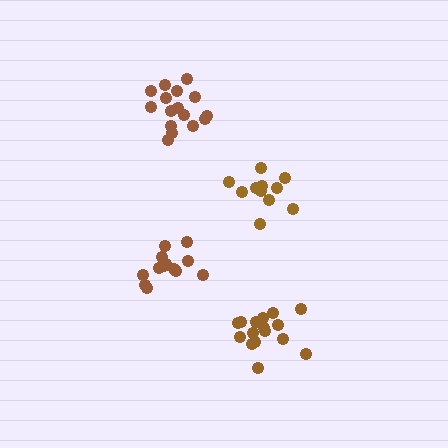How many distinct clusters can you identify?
There are 4 distinct clusters.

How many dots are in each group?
Group 1: 16 dots, Group 2: 17 dots, Group 3: 13 dots, Group 4: 11 dots (57 total).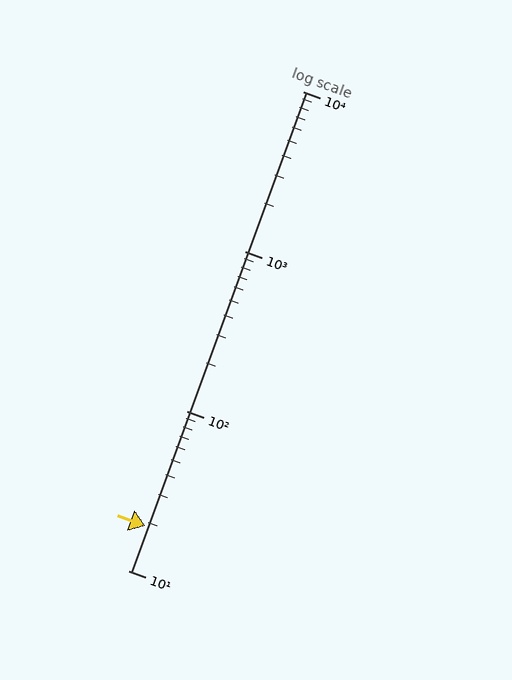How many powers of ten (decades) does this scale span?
The scale spans 3 decades, from 10 to 10000.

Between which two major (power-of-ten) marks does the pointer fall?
The pointer is between 10 and 100.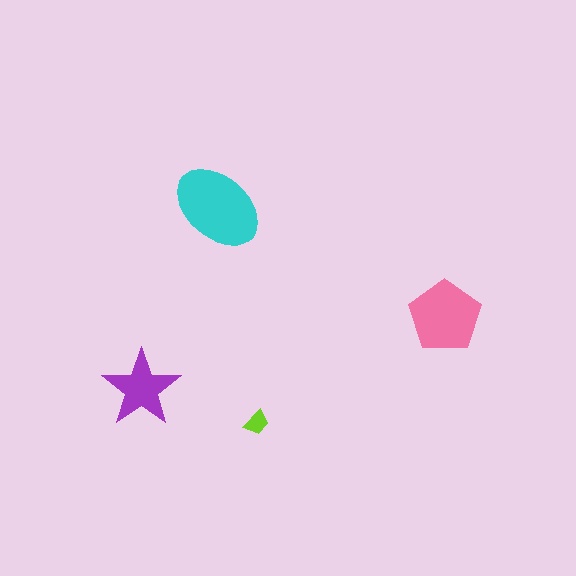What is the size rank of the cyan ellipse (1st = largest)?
1st.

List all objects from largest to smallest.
The cyan ellipse, the pink pentagon, the purple star, the lime trapezoid.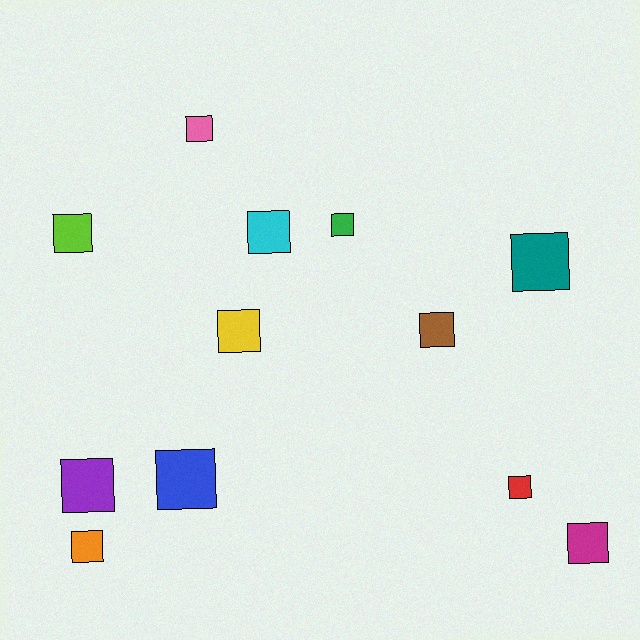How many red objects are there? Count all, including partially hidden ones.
There is 1 red object.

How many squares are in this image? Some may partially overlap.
There are 12 squares.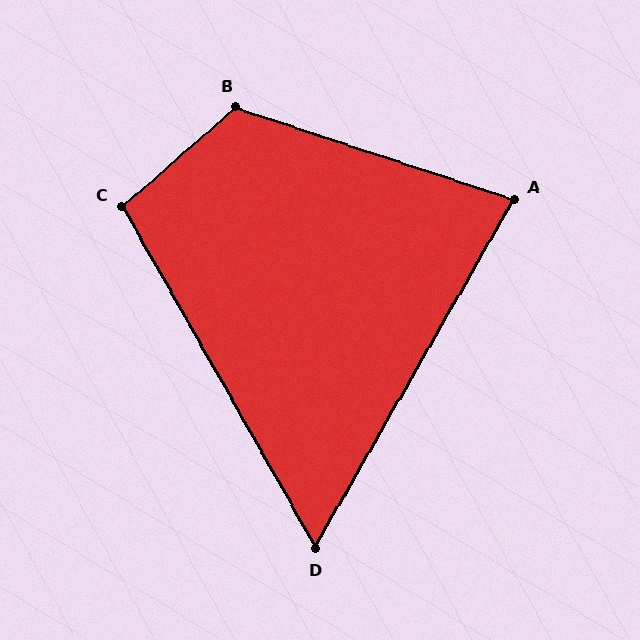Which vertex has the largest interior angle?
B, at approximately 121 degrees.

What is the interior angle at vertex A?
Approximately 79 degrees (acute).